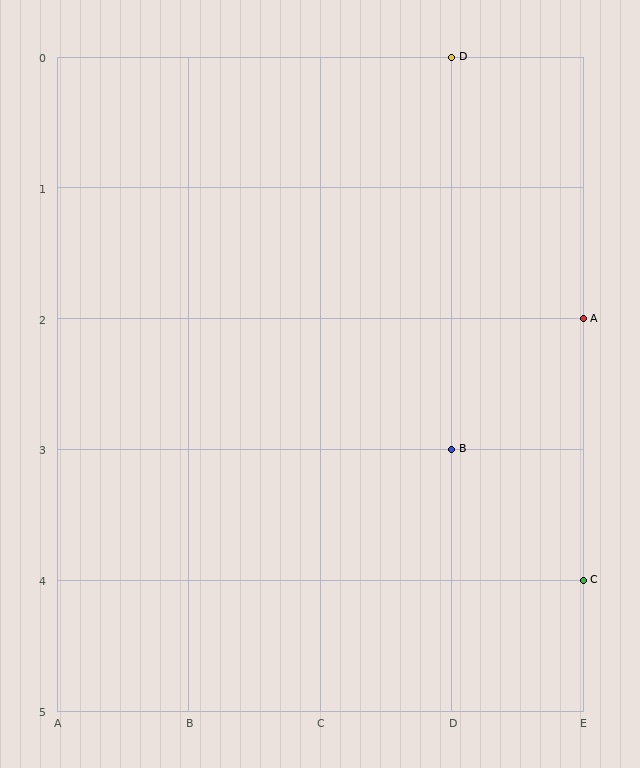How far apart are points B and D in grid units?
Points B and D are 3 rows apart.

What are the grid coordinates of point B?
Point B is at grid coordinates (D, 3).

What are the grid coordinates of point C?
Point C is at grid coordinates (E, 4).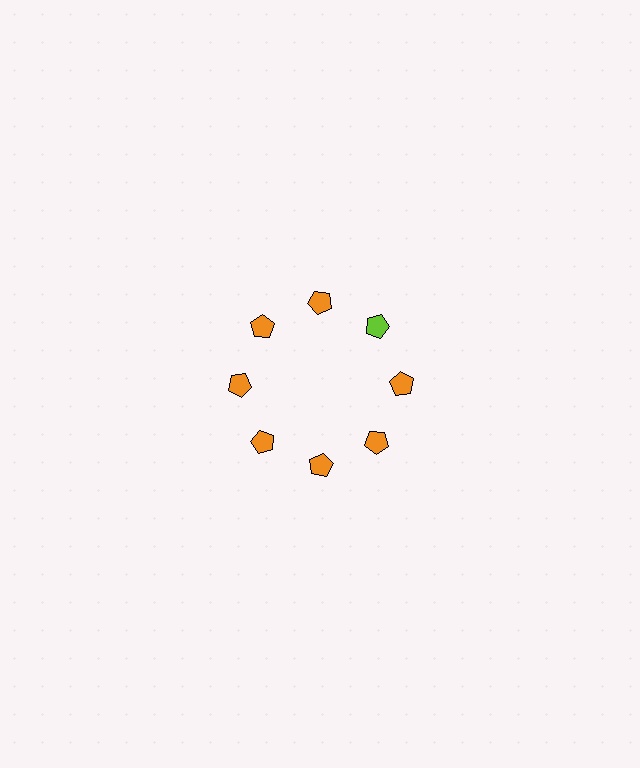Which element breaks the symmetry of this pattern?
The lime pentagon at roughly the 2 o'clock position breaks the symmetry. All other shapes are orange pentagons.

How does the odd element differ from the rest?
It has a different color: lime instead of orange.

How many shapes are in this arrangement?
There are 8 shapes arranged in a ring pattern.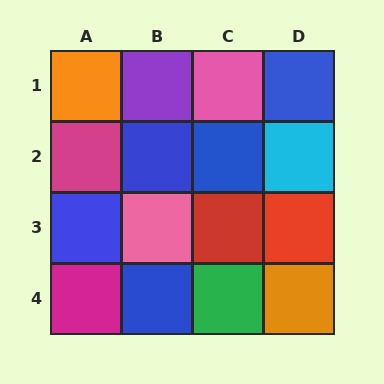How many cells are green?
1 cell is green.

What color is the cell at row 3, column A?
Blue.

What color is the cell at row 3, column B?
Pink.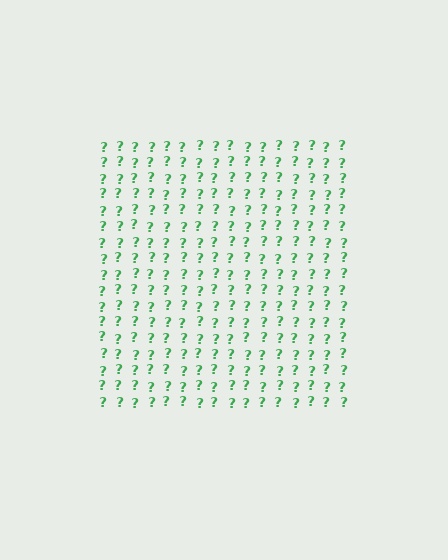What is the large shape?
The large shape is a square.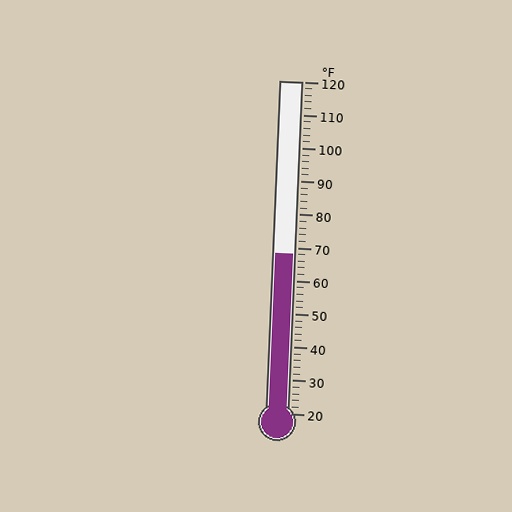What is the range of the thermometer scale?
The thermometer scale ranges from 20°F to 120°F.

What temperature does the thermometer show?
The thermometer shows approximately 68°F.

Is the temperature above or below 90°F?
The temperature is below 90°F.